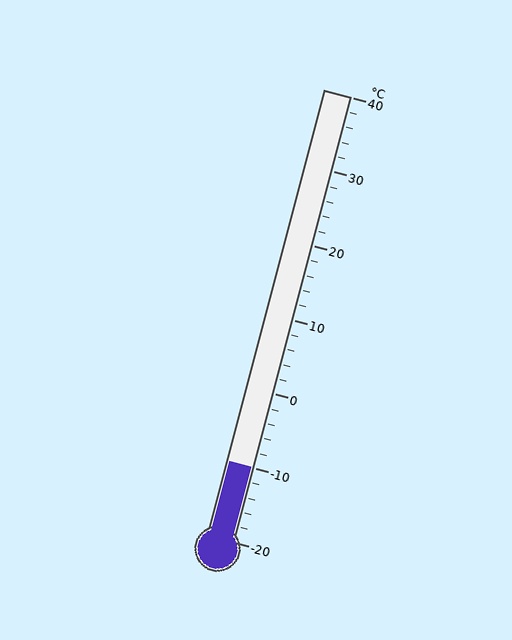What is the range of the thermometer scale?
The thermometer scale ranges from -20°C to 40°C.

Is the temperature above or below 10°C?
The temperature is below 10°C.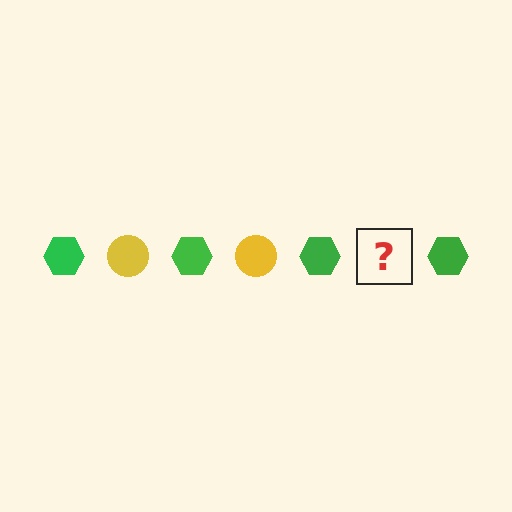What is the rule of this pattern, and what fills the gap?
The rule is that the pattern alternates between green hexagon and yellow circle. The gap should be filled with a yellow circle.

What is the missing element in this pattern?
The missing element is a yellow circle.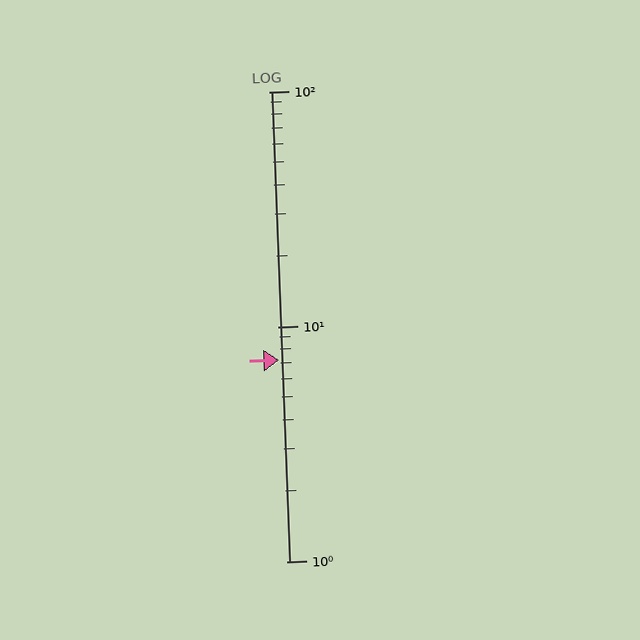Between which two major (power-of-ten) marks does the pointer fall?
The pointer is between 1 and 10.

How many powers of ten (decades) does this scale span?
The scale spans 2 decades, from 1 to 100.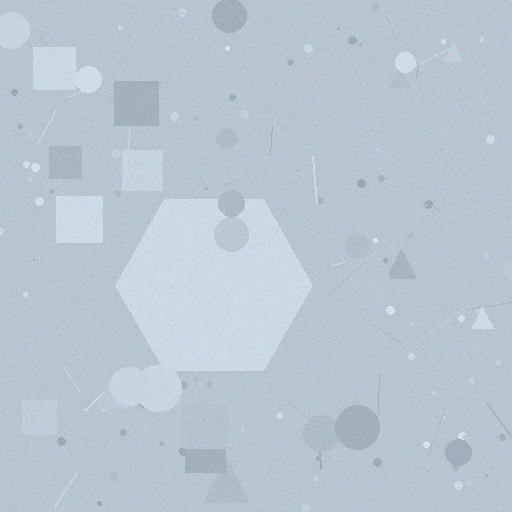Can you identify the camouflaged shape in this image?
The camouflaged shape is a hexagon.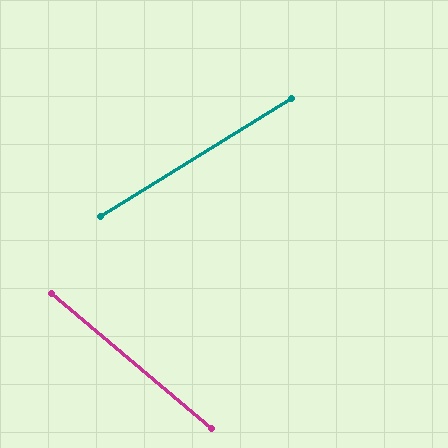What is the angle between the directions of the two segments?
Approximately 72 degrees.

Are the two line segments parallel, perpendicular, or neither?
Neither parallel nor perpendicular — they differ by about 72°.